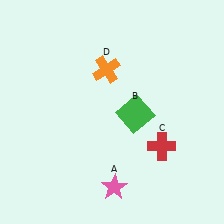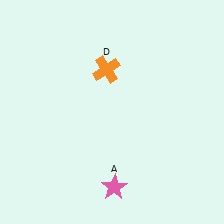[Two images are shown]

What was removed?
The red cross (C), the green square (B) were removed in Image 2.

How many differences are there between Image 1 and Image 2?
There are 2 differences between the two images.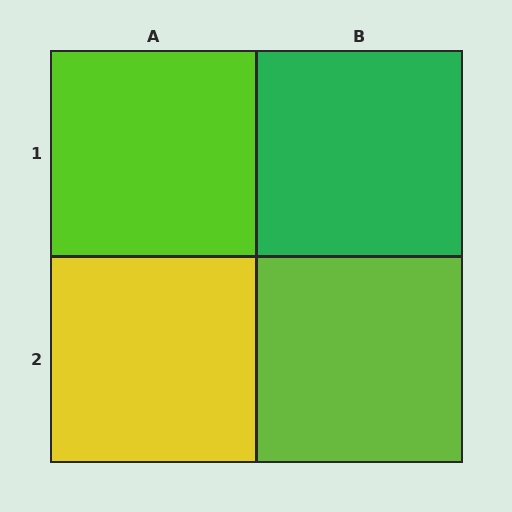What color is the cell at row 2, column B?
Lime.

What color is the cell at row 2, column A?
Yellow.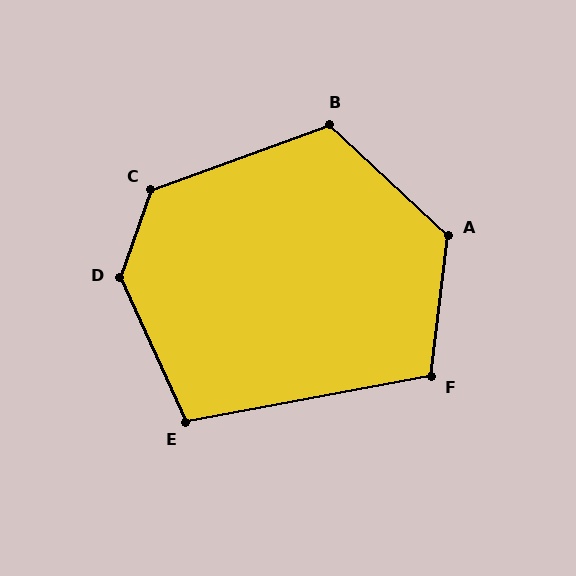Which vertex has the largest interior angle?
D, at approximately 136 degrees.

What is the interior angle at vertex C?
Approximately 130 degrees (obtuse).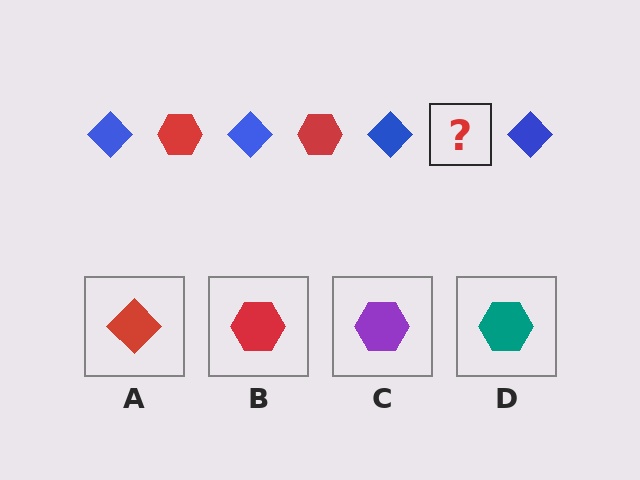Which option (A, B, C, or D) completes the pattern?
B.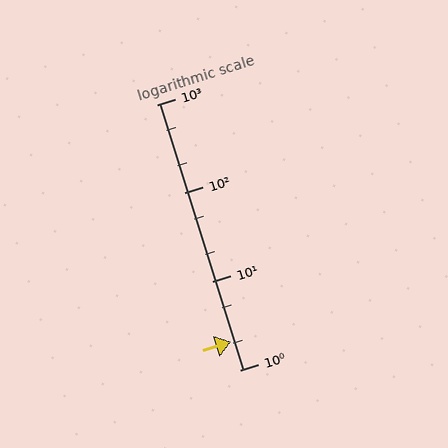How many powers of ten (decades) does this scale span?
The scale spans 3 decades, from 1 to 1000.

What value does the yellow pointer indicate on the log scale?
The pointer indicates approximately 2.1.